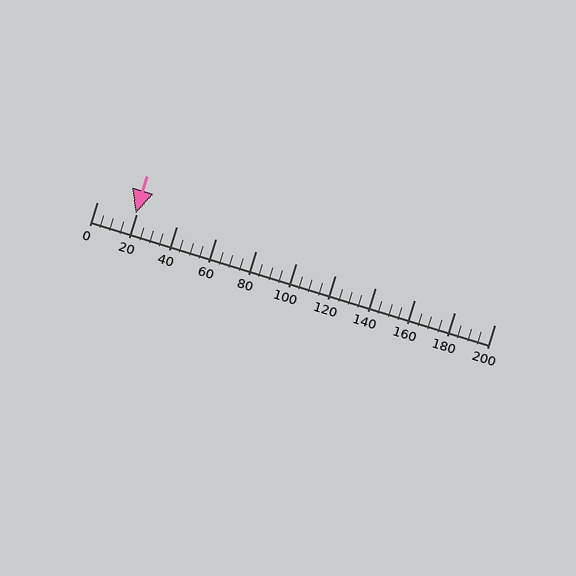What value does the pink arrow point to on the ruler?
The pink arrow points to approximately 20.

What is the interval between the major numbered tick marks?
The major tick marks are spaced 20 units apart.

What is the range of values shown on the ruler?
The ruler shows values from 0 to 200.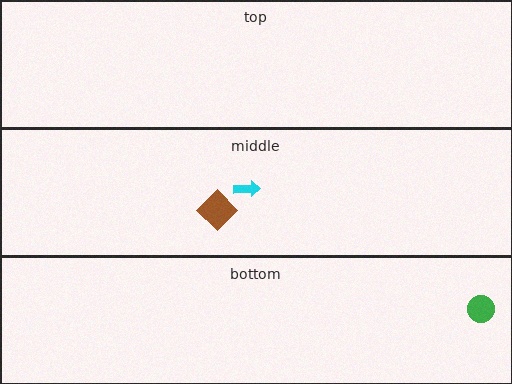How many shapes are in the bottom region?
1.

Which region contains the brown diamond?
The middle region.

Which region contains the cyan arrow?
The middle region.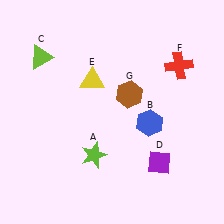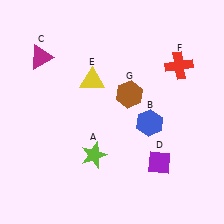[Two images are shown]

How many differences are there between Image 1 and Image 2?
There is 1 difference between the two images.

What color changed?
The triangle (C) changed from lime in Image 1 to magenta in Image 2.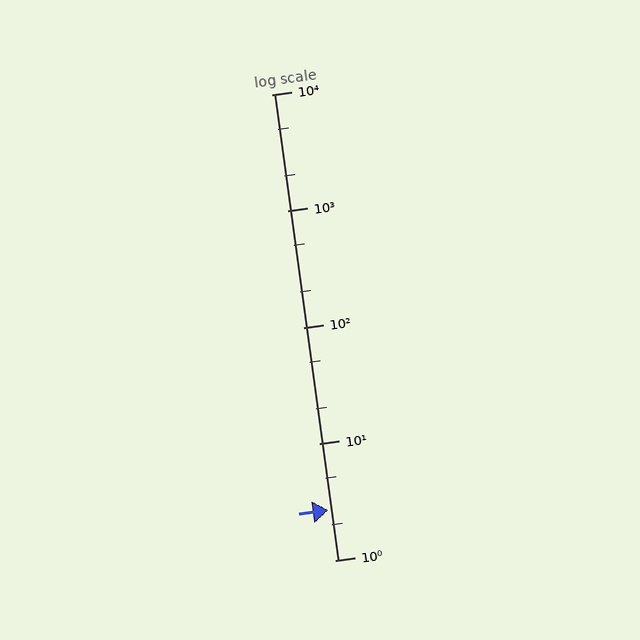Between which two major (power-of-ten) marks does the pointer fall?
The pointer is between 1 and 10.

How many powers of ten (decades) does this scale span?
The scale spans 4 decades, from 1 to 10000.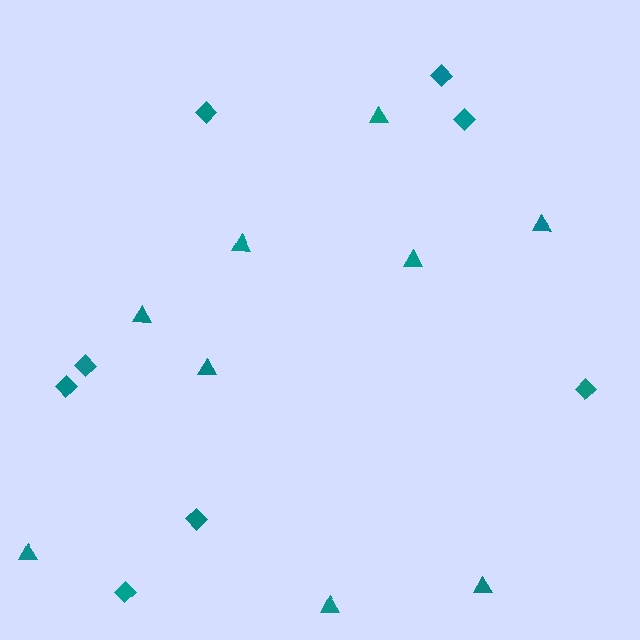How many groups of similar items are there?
There are 2 groups: one group of triangles (9) and one group of diamonds (8).